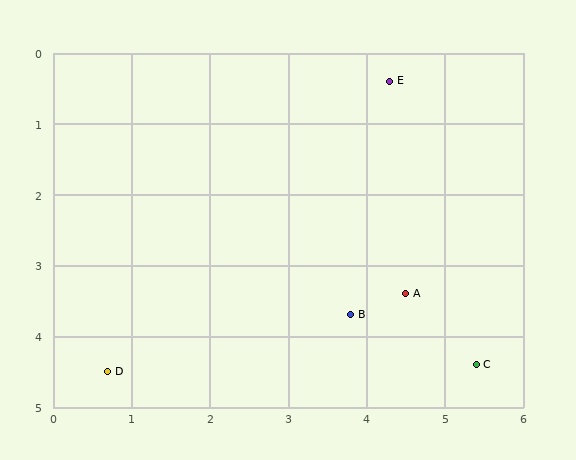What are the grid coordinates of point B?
Point B is at approximately (3.8, 3.7).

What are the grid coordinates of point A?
Point A is at approximately (4.5, 3.4).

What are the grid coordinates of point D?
Point D is at approximately (0.7, 4.5).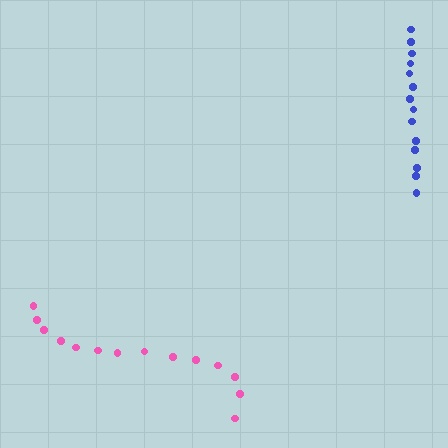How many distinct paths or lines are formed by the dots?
There are 2 distinct paths.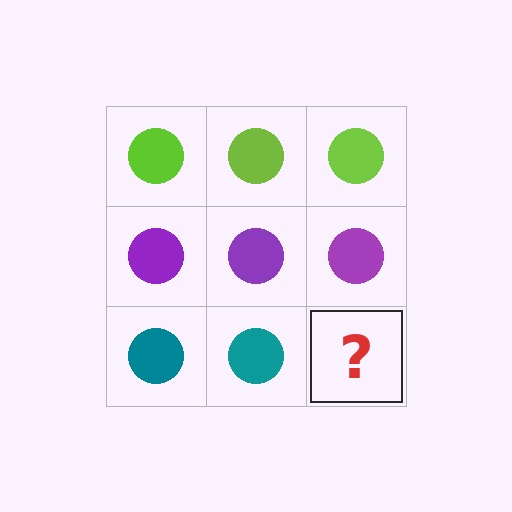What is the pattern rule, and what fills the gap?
The rule is that each row has a consistent color. The gap should be filled with a teal circle.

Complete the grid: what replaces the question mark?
The question mark should be replaced with a teal circle.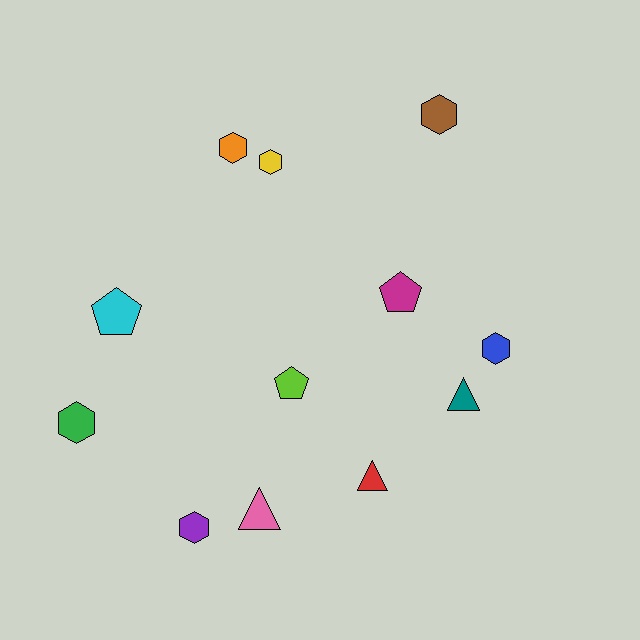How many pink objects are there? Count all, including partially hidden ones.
There is 1 pink object.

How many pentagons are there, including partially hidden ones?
There are 3 pentagons.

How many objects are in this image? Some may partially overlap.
There are 12 objects.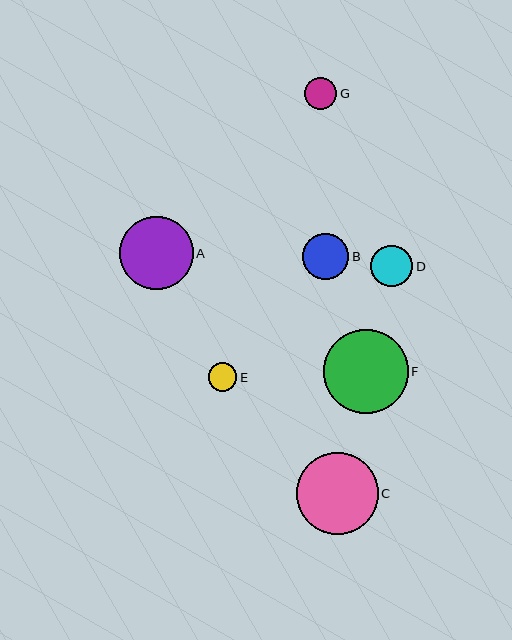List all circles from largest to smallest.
From largest to smallest: F, C, A, B, D, G, E.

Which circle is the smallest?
Circle E is the smallest with a size of approximately 28 pixels.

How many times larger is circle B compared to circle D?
Circle B is approximately 1.1 times the size of circle D.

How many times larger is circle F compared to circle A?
Circle F is approximately 1.2 times the size of circle A.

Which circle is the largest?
Circle F is the largest with a size of approximately 84 pixels.